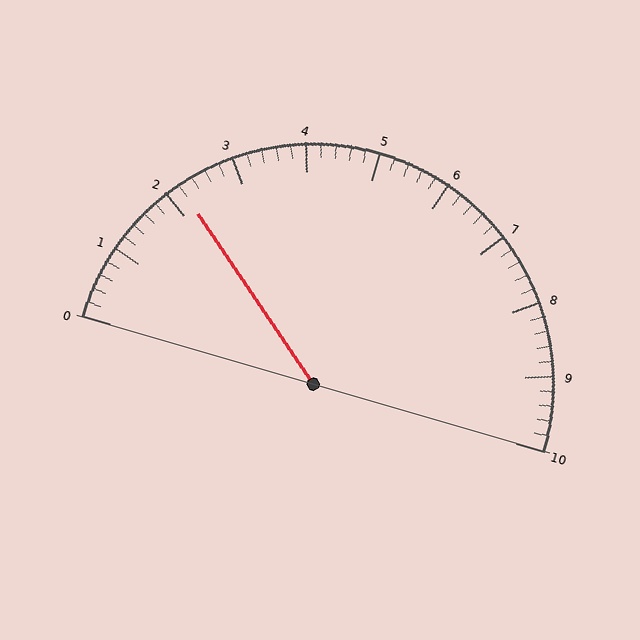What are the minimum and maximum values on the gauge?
The gauge ranges from 0 to 10.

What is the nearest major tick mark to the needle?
The nearest major tick mark is 2.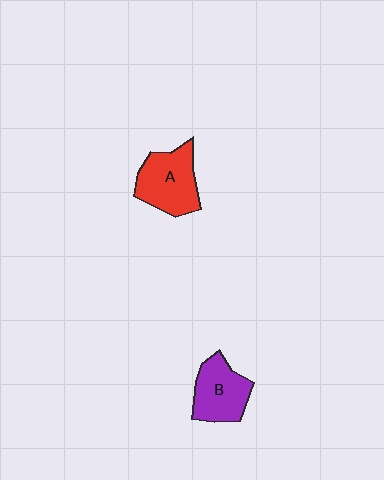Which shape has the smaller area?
Shape B (purple).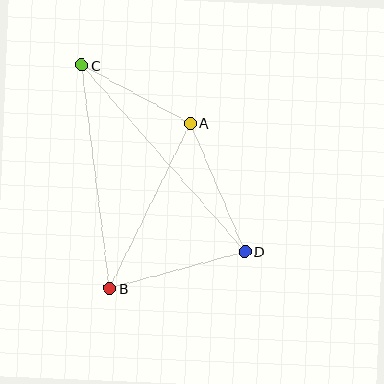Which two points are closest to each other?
Points A and C are closest to each other.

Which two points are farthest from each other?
Points C and D are farthest from each other.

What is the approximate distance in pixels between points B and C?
The distance between B and C is approximately 225 pixels.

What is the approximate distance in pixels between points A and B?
The distance between A and B is approximately 184 pixels.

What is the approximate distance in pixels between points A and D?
The distance between A and D is approximately 140 pixels.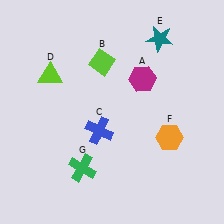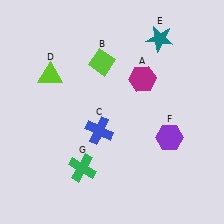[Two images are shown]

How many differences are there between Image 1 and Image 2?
There is 1 difference between the two images.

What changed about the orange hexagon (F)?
In Image 1, F is orange. In Image 2, it changed to purple.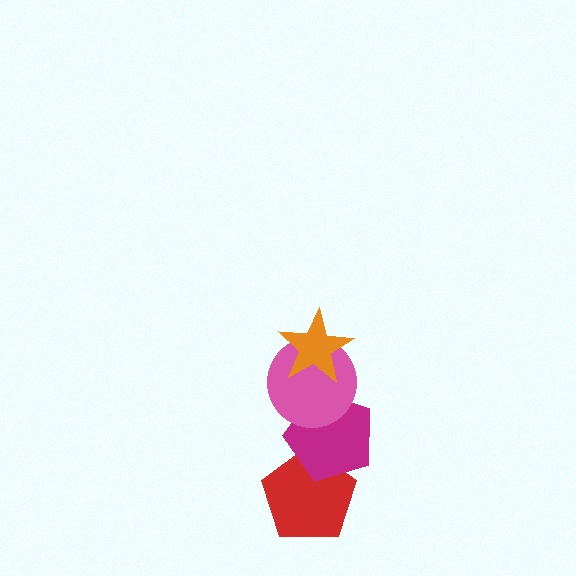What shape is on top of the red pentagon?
The magenta pentagon is on top of the red pentagon.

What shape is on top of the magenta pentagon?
The pink circle is on top of the magenta pentagon.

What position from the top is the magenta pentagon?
The magenta pentagon is 3rd from the top.